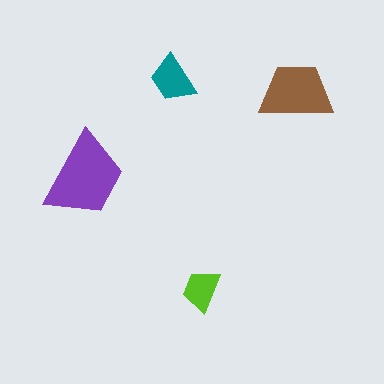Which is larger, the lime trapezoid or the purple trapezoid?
The purple one.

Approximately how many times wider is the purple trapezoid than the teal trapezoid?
About 2 times wider.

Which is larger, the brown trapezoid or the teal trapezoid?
The brown one.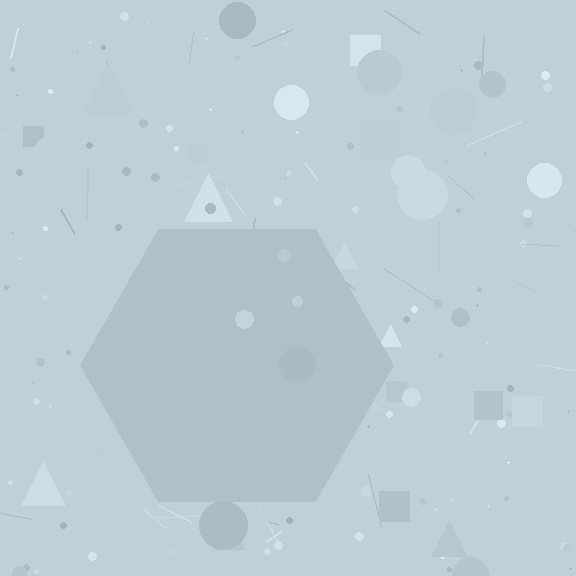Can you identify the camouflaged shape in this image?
The camouflaged shape is a hexagon.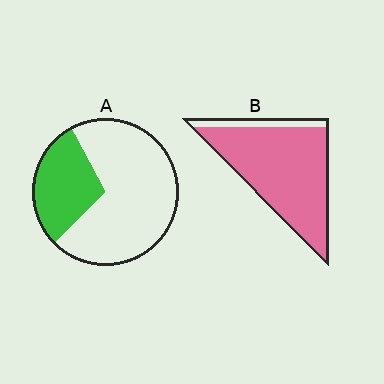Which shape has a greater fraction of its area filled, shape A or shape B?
Shape B.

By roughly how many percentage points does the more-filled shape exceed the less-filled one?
By roughly 60 percentage points (B over A).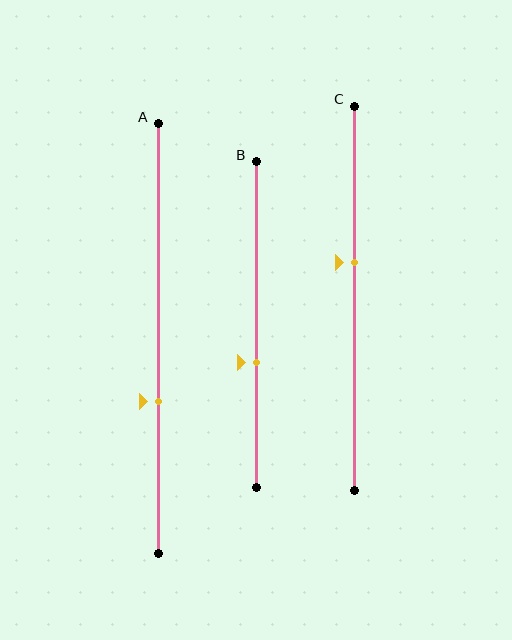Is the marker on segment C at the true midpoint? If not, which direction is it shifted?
No, the marker on segment C is shifted upward by about 9% of the segment length.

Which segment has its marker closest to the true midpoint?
Segment C has its marker closest to the true midpoint.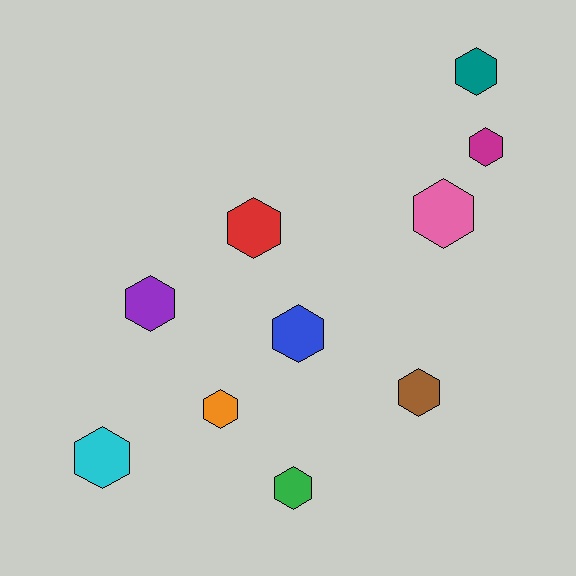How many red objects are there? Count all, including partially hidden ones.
There is 1 red object.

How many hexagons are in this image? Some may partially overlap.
There are 10 hexagons.